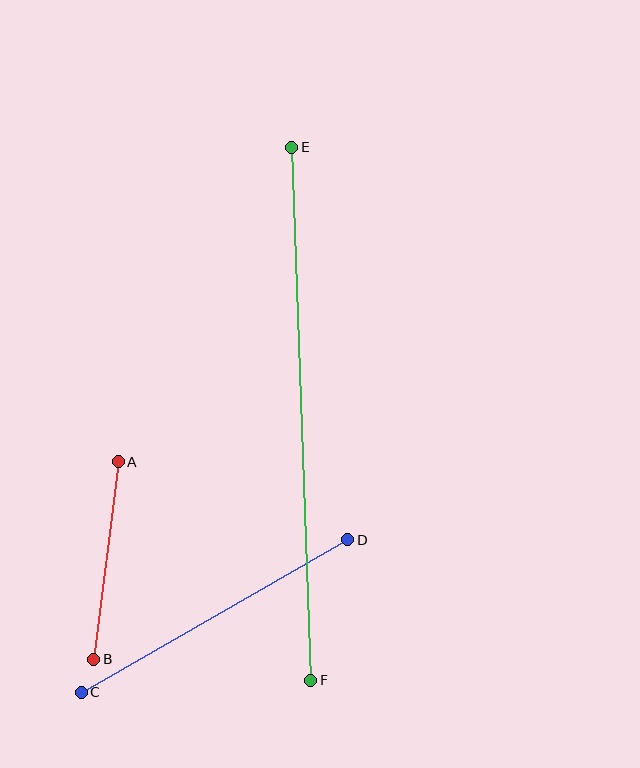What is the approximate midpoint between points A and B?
The midpoint is at approximately (106, 560) pixels.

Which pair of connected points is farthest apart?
Points E and F are farthest apart.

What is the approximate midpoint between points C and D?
The midpoint is at approximately (214, 616) pixels.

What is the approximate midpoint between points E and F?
The midpoint is at approximately (301, 414) pixels.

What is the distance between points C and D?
The distance is approximately 307 pixels.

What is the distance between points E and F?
The distance is approximately 534 pixels.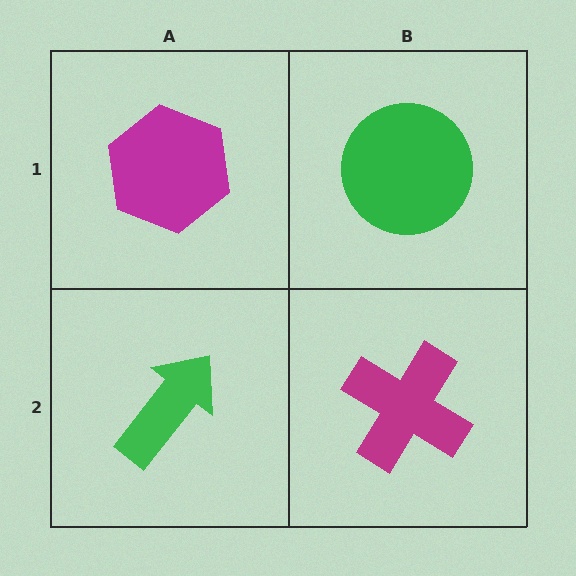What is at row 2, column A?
A green arrow.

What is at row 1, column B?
A green circle.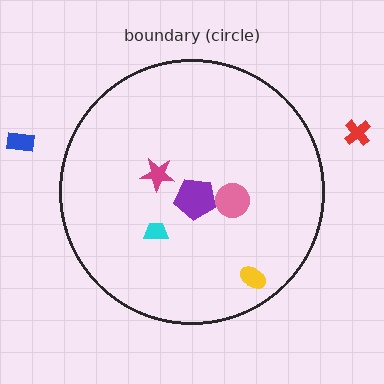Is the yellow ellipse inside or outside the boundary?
Inside.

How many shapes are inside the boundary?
5 inside, 2 outside.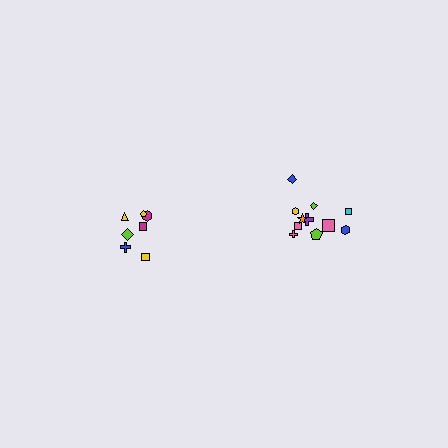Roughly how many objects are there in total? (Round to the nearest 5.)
Roughly 20 objects in total.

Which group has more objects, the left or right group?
The right group.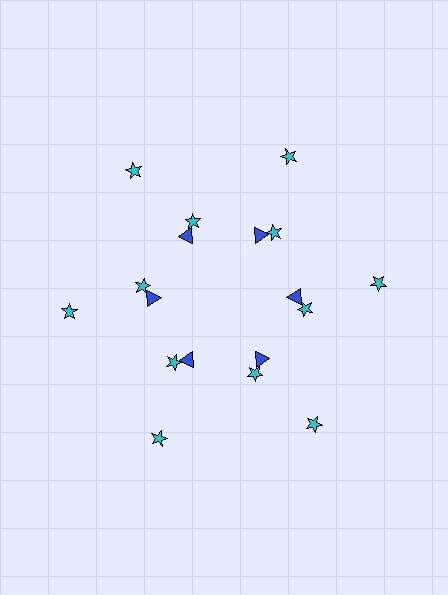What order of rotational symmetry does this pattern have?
This pattern has 6-fold rotational symmetry.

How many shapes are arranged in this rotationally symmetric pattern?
There are 18 shapes, arranged in 6 groups of 3.